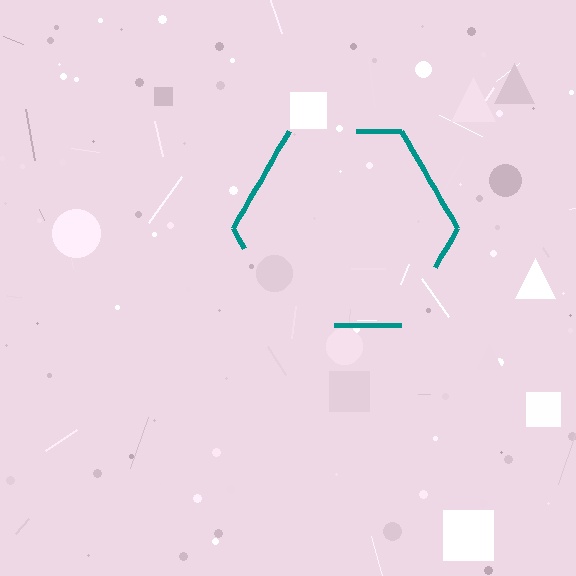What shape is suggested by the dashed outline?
The dashed outline suggests a hexagon.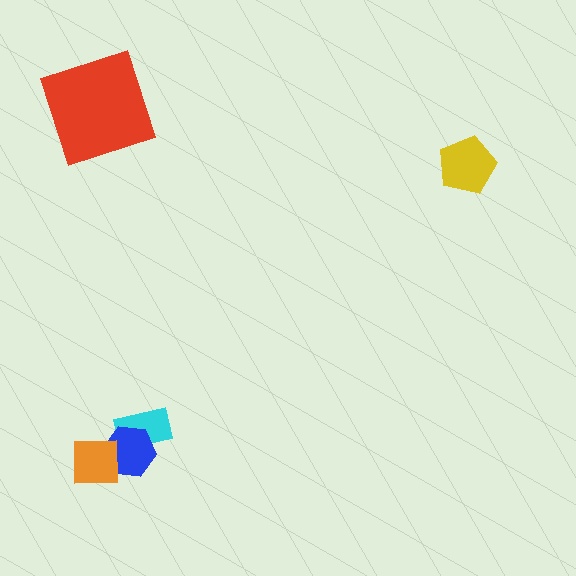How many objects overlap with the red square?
0 objects overlap with the red square.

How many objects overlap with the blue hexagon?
2 objects overlap with the blue hexagon.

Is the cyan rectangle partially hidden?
Yes, it is partially covered by another shape.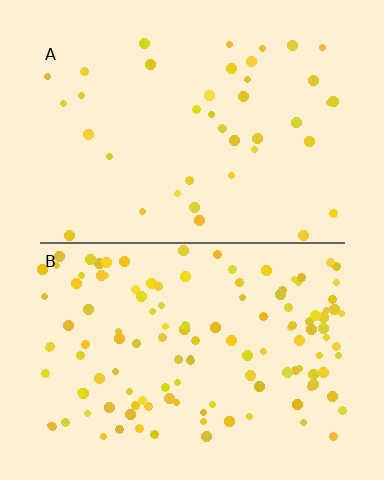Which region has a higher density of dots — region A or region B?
B (the bottom).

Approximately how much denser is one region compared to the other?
Approximately 3.2× — region B over region A.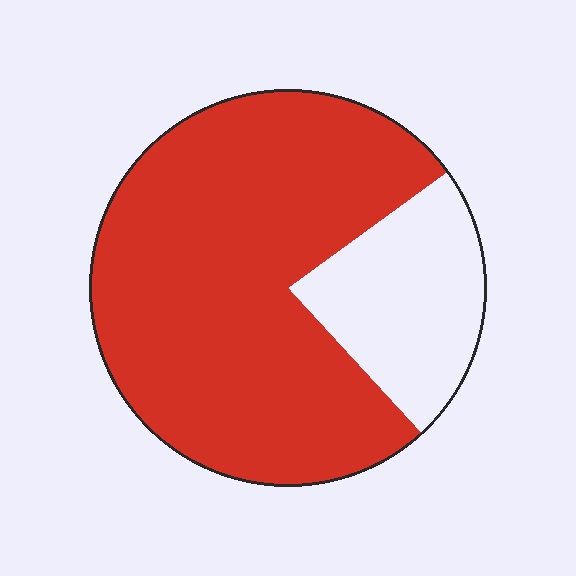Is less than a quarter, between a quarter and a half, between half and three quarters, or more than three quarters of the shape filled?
More than three quarters.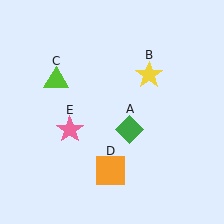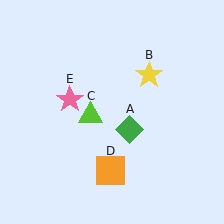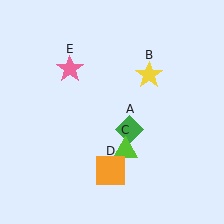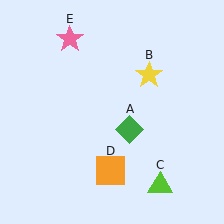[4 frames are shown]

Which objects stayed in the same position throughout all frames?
Green diamond (object A) and yellow star (object B) and orange square (object D) remained stationary.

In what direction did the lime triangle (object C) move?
The lime triangle (object C) moved down and to the right.